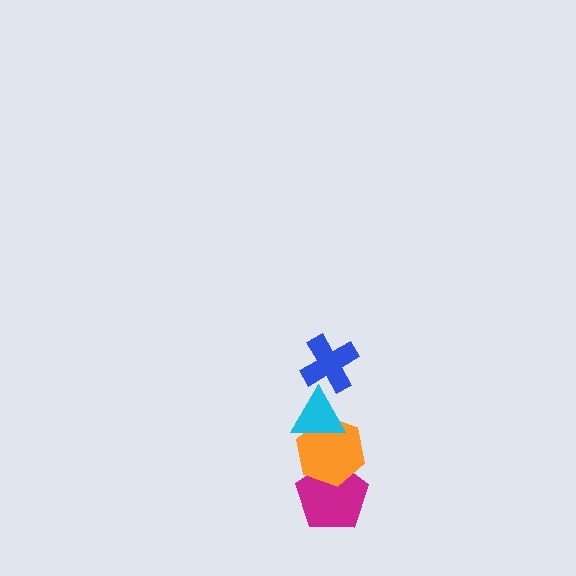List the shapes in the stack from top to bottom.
From top to bottom: the blue cross, the cyan triangle, the orange hexagon, the magenta pentagon.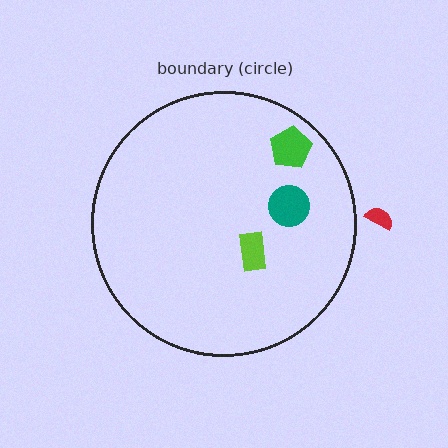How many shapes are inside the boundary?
3 inside, 1 outside.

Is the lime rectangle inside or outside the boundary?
Inside.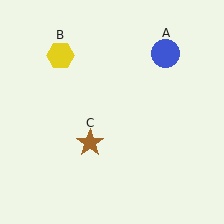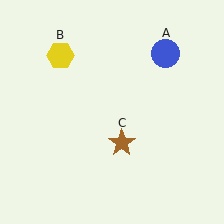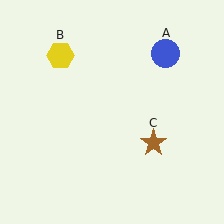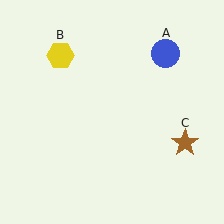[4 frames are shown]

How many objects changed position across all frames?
1 object changed position: brown star (object C).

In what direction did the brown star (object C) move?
The brown star (object C) moved right.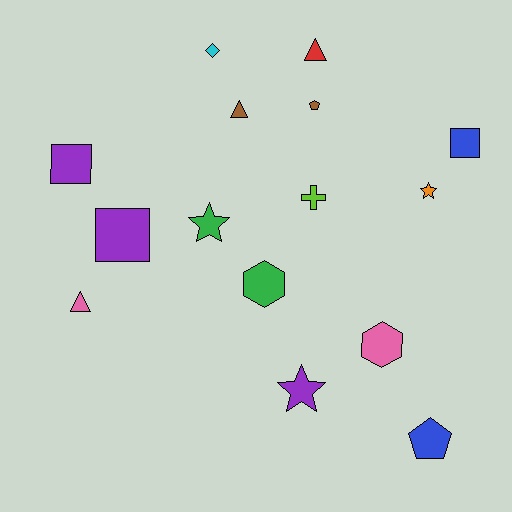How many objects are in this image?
There are 15 objects.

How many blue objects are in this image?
There are 2 blue objects.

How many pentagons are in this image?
There are 2 pentagons.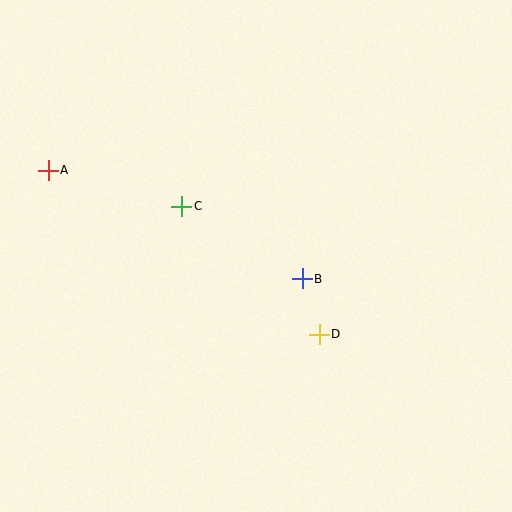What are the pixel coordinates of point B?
Point B is at (302, 279).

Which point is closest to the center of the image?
Point B at (302, 279) is closest to the center.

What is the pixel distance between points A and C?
The distance between A and C is 138 pixels.